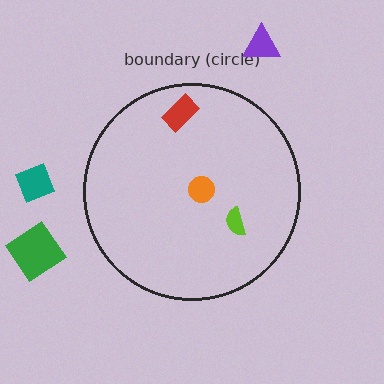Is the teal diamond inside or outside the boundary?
Outside.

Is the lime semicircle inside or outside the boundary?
Inside.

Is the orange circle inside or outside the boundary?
Inside.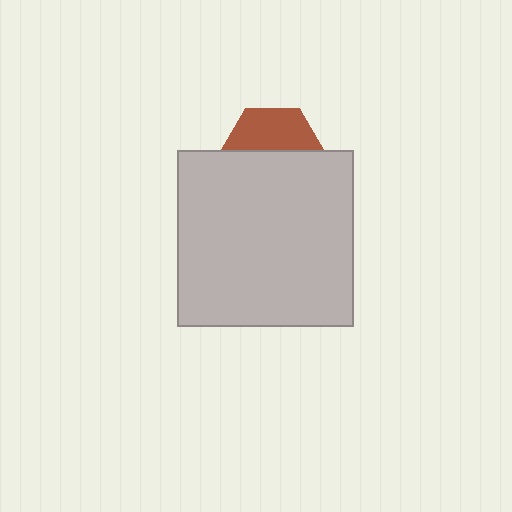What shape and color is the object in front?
The object in front is a light gray square.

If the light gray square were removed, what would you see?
You would see the complete brown hexagon.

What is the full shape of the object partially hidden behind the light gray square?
The partially hidden object is a brown hexagon.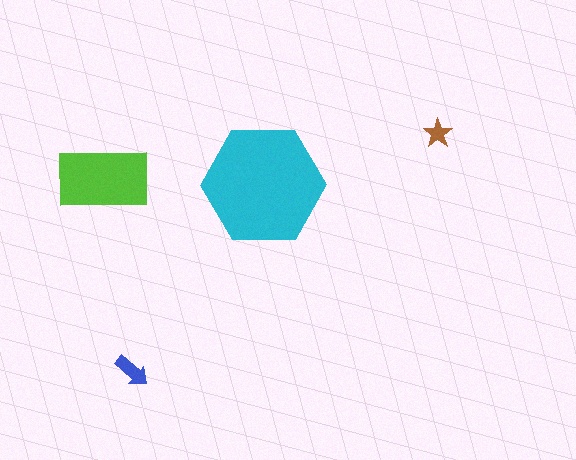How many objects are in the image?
There are 4 objects in the image.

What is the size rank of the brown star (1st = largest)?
4th.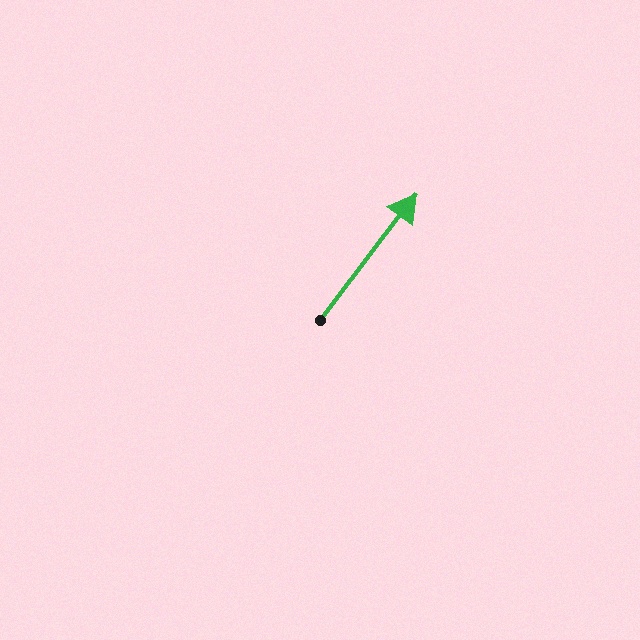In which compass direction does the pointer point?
Northeast.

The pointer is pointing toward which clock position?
Roughly 1 o'clock.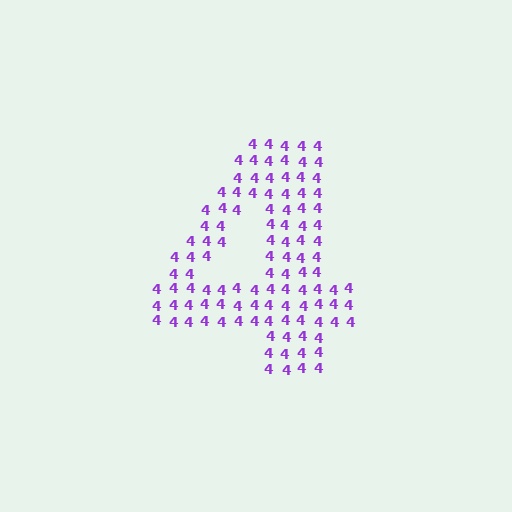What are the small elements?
The small elements are digit 4's.